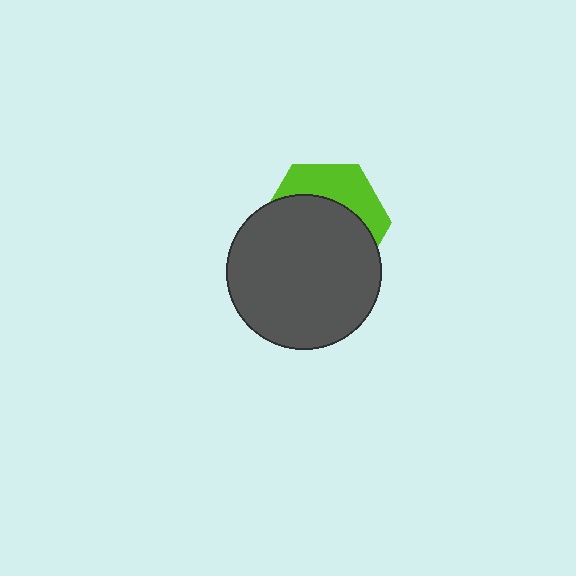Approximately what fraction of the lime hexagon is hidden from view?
Roughly 66% of the lime hexagon is hidden behind the dark gray circle.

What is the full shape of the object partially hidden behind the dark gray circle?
The partially hidden object is a lime hexagon.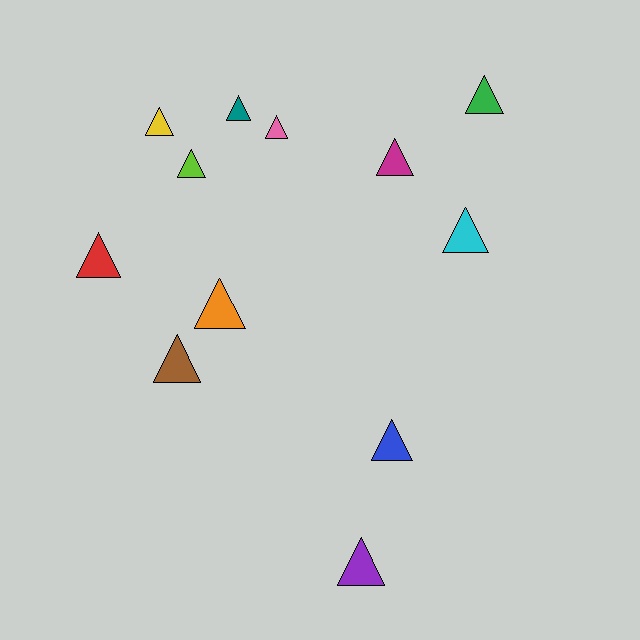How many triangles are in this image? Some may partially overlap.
There are 12 triangles.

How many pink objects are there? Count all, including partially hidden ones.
There is 1 pink object.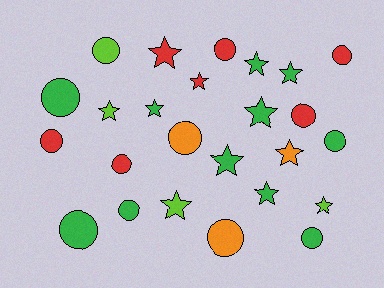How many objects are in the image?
There are 25 objects.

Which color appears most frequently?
Green, with 11 objects.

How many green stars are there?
There are 6 green stars.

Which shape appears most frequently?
Circle, with 13 objects.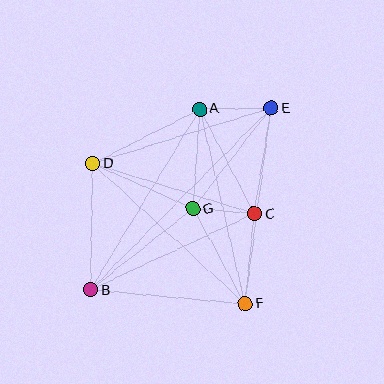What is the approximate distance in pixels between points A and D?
The distance between A and D is approximately 120 pixels.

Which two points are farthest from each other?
Points B and E are farthest from each other.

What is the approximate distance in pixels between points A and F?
The distance between A and F is approximately 200 pixels.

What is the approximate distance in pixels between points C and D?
The distance between C and D is approximately 170 pixels.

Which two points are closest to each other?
Points C and G are closest to each other.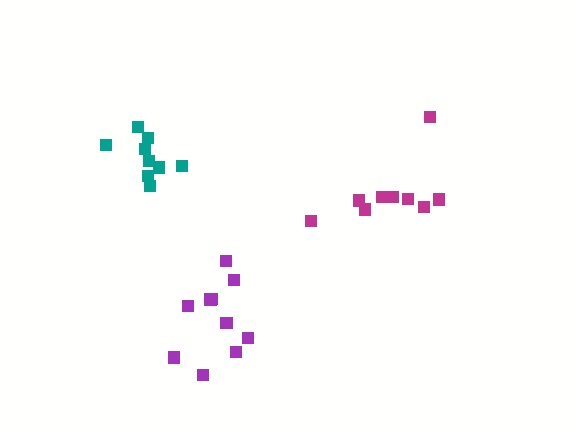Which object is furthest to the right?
The magenta cluster is rightmost.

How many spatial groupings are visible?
There are 3 spatial groupings.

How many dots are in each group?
Group 1: 10 dots, Group 2: 9 dots, Group 3: 9 dots (28 total).